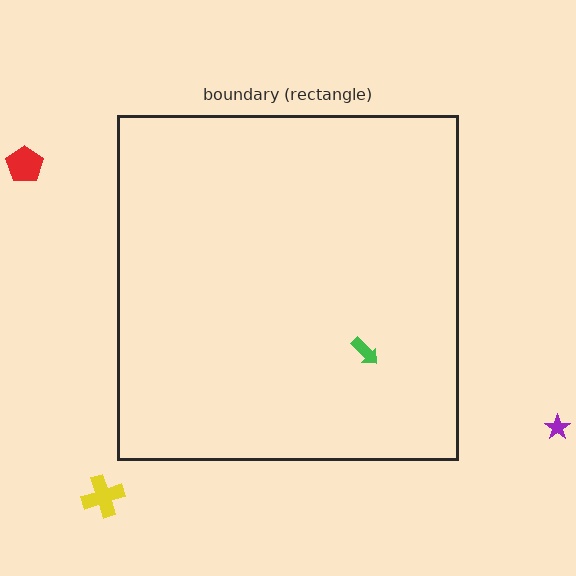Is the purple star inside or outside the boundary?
Outside.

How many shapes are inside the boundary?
1 inside, 3 outside.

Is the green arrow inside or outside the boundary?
Inside.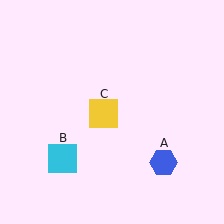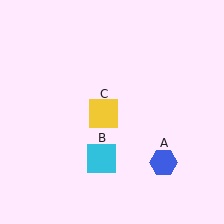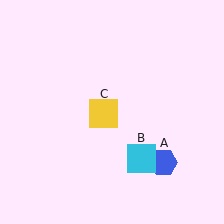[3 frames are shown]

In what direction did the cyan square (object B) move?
The cyan square (object B) moved right.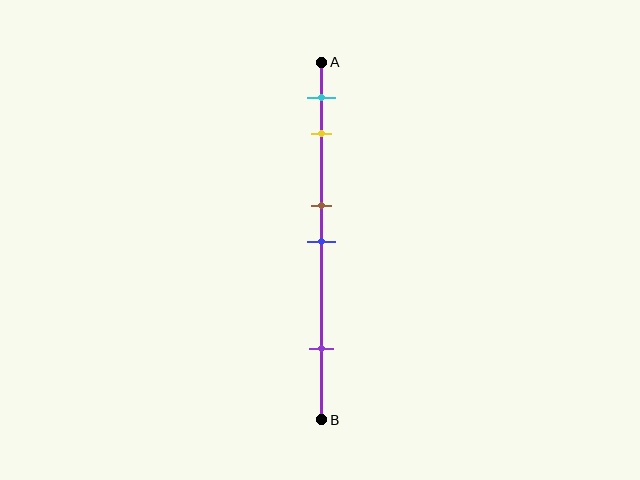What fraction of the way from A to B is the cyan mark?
The cyan mark is approximately 10% (0.1) of the way from A to B.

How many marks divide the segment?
There are 5 marks dividing the segment.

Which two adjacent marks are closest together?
The brown and blue marks are the closest adjacent pair.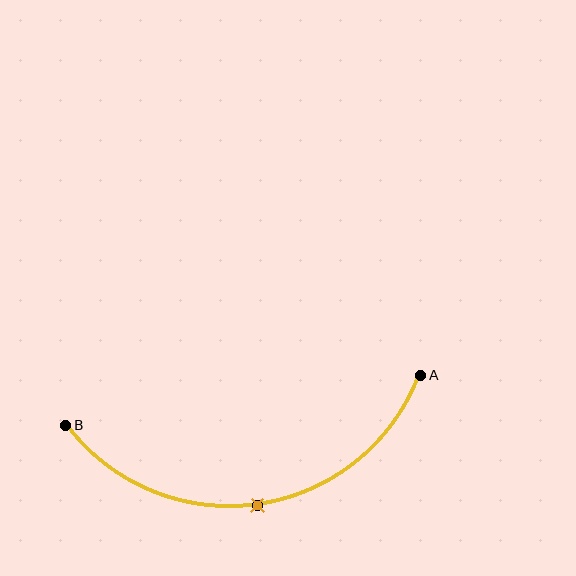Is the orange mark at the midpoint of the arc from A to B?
Yes. The orange mark lies on the arc at equal arc-length from both A and B — it is the arc midpoint.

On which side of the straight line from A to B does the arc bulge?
The arc bulges below the straight line connecting A and B.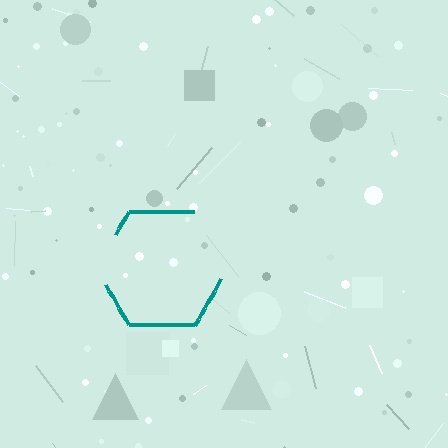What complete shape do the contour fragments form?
The contour fragments form a hexagon.